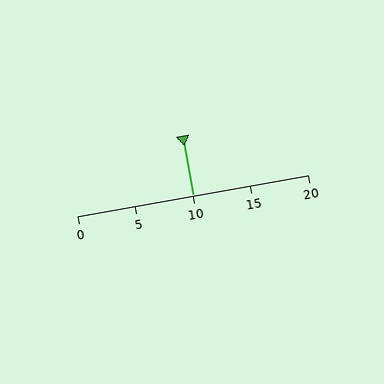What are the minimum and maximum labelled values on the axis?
The axis runs from 0 to 20.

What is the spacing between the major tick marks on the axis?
The major ticks are spaced 5 apart.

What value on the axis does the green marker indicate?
The marker indicates approximately 10.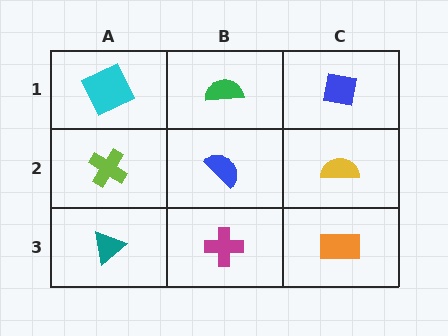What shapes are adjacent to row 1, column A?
A lime cross (row 2, column A), a green semicircle (row 1, column B).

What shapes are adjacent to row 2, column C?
A blue square (row 1, column C), an orange rectangle (row 3, column C), a blue semicircle (row 2, column B).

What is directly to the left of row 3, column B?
A teal triangle.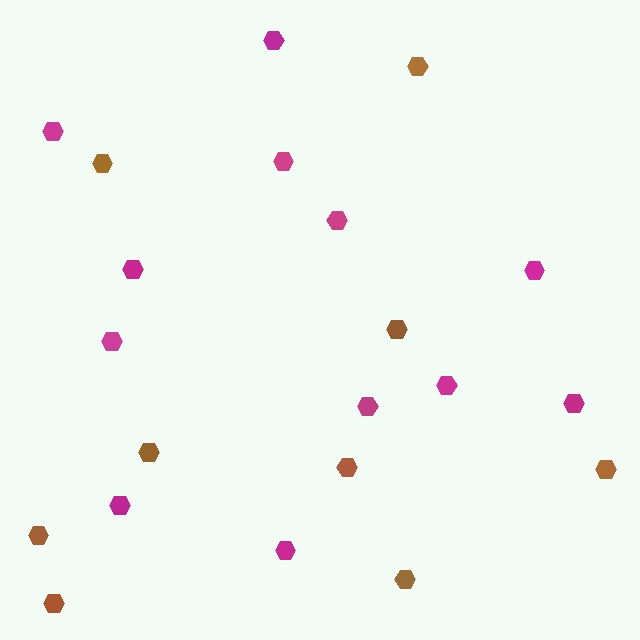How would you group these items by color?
There are 2 groups: one group of magenta hexagons (12) and one group of brown hexagons (9).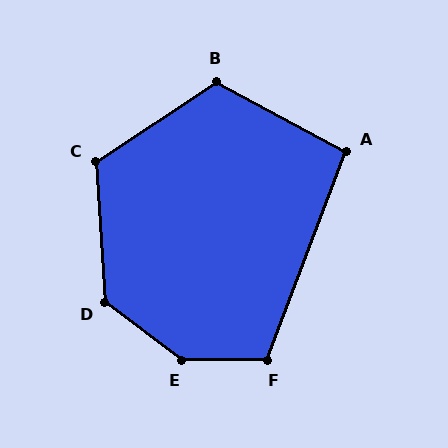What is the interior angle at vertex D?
Approximately 131 degrees (obtuse).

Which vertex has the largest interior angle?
E, at approximately 143 degrees.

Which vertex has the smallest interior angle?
A, at approximately 97 degrees.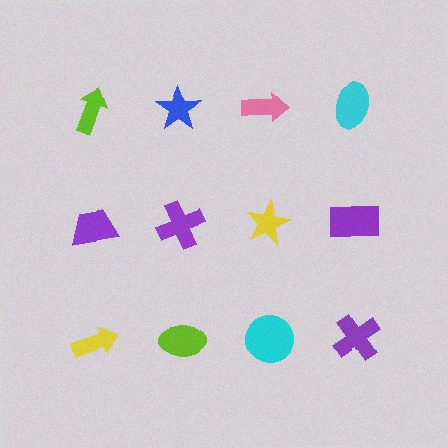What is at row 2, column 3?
A yellow star.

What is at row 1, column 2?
A blue star.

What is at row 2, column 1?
A purple trapezoid.